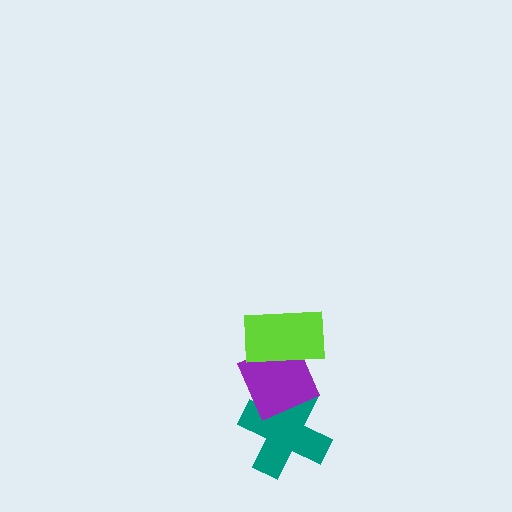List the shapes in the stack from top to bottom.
From top to bottom: the lime rectangle, the purple diamond, the teal cross.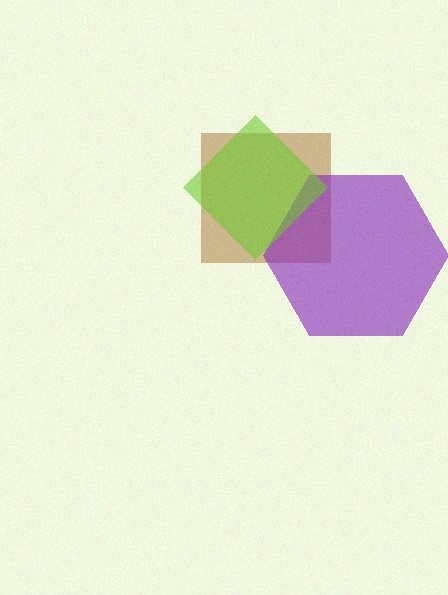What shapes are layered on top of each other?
The layered shapes are: a brown square, a purple hexagon, a lime diamond.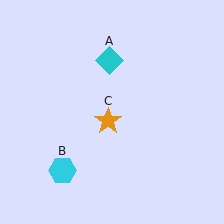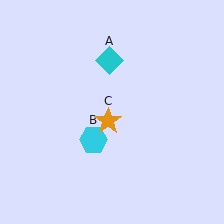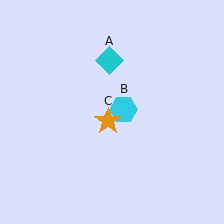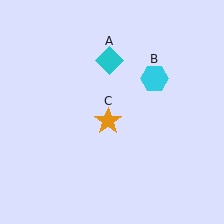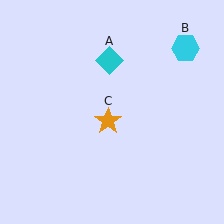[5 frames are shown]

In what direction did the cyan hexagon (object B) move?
The cyan hexagon (object B) moved up and to the right.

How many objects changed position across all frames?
1 object changed position: cyan hexagon (object B).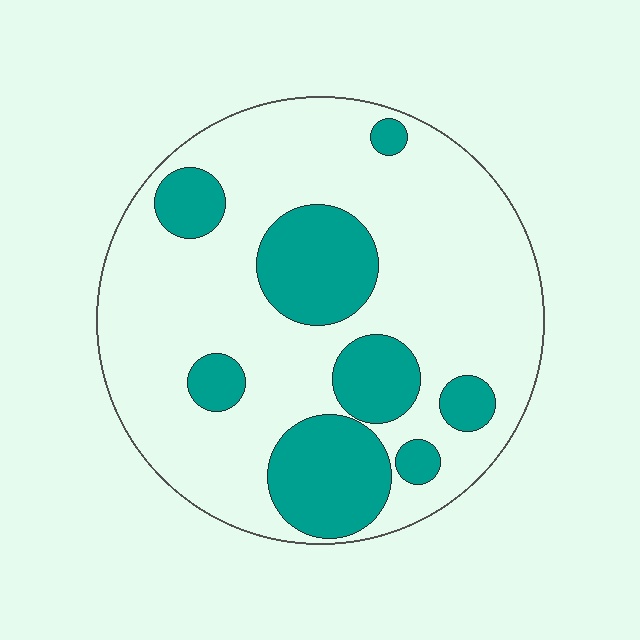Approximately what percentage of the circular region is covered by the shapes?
Approximately 25%.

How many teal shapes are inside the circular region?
8.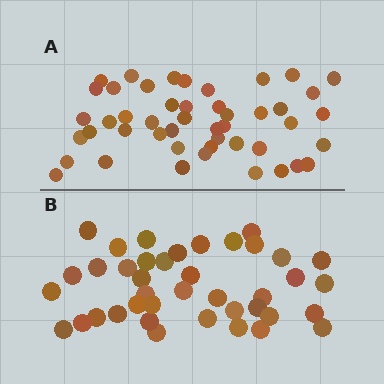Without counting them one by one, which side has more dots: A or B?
Region A (the top region) has more dots.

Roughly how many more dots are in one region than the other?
Region A has roughly 8 or so more dots than region B.